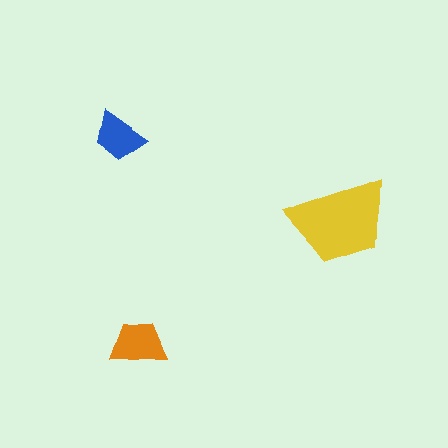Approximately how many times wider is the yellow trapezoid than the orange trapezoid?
About 2 times wider.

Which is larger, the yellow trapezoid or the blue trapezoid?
The yellow one.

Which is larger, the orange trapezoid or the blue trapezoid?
The orange one.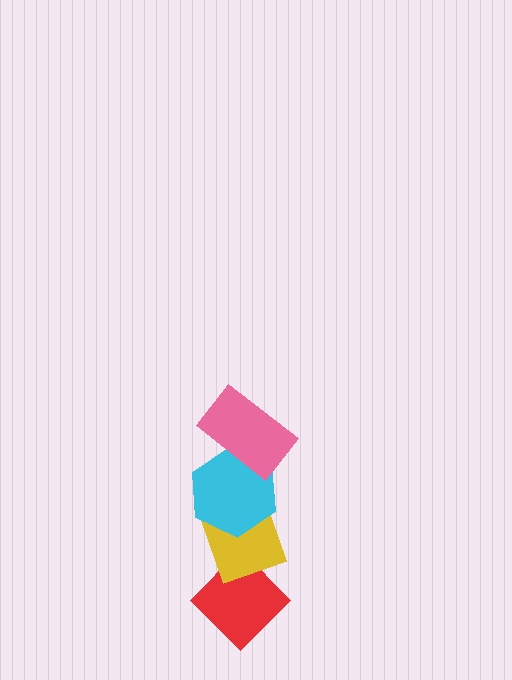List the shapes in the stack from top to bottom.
From top to bottom: the pink rectangle, the cyan hexagon, the yellow diamond, the red diamond.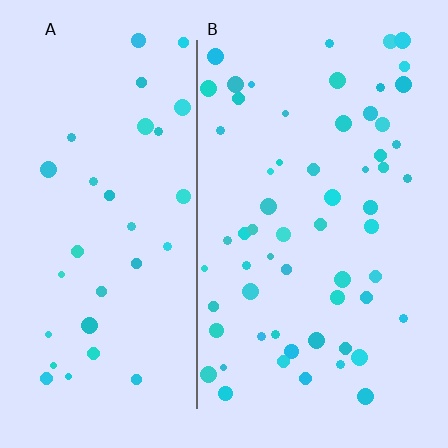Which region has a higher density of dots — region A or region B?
B (the right).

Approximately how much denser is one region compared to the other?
Approximately 1.8× — region B over region A.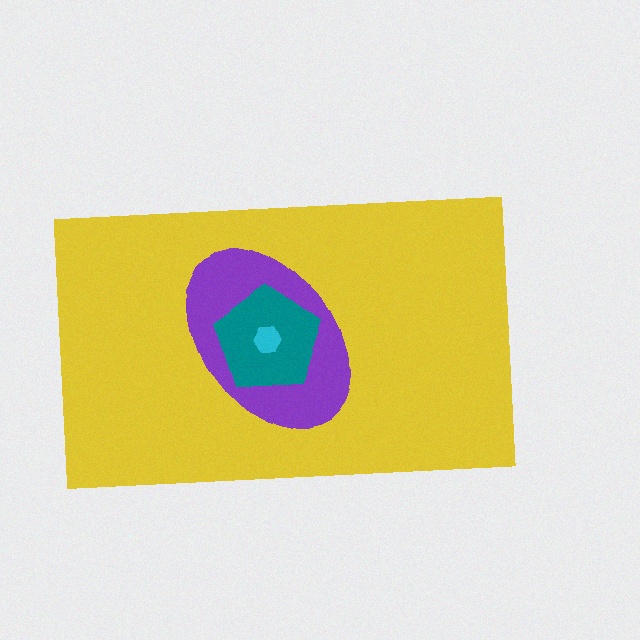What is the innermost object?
The cyan hexagon.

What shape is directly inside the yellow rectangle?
The purple ellipse.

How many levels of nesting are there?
4.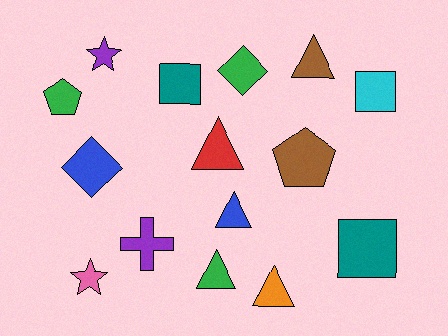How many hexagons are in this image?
There are no hexagons.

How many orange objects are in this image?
There is 1 orange object.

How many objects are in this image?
There are 15 objects.